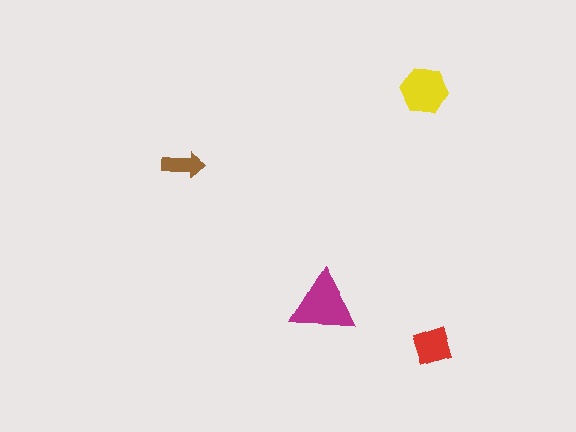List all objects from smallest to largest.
The brown arrow, the red diamond, the yellow hexagon, the magenta triangle.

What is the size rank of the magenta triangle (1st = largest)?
1st.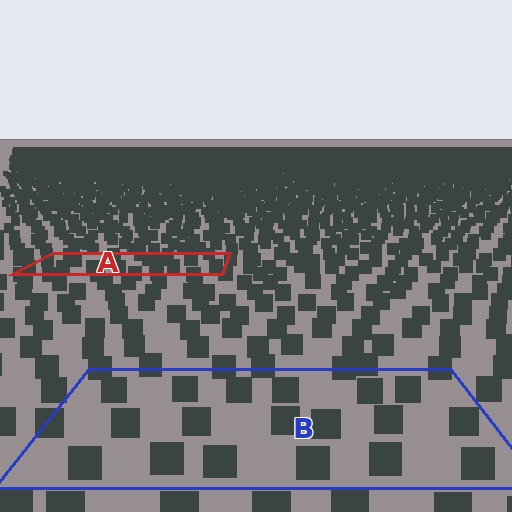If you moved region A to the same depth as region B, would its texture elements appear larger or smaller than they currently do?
They would appear larger. At a closer depth, the same texture elements are projected at a bigger on-screen size.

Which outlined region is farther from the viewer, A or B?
Region A is farther from the viewer — the texture elements inside it appear smaller and more densely packed.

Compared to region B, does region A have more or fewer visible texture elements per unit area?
Region A has more texture elements per unit area — they are packed more densely because it is farther away.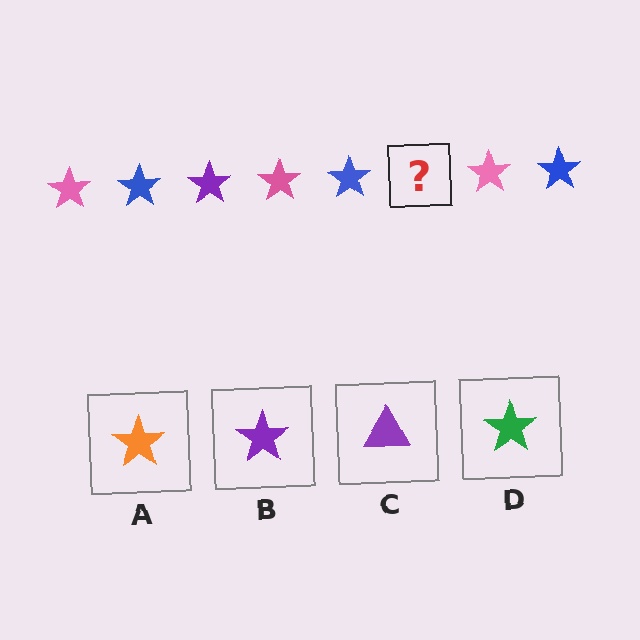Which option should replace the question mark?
Option B.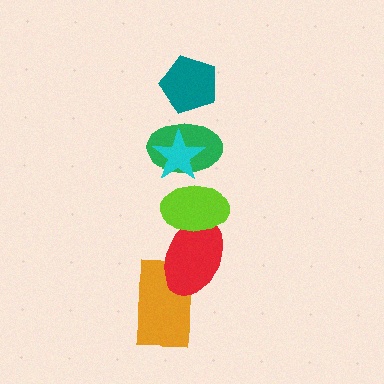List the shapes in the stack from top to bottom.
From top to bottom: the teal pentagon, the cyan star, the green ellipse, the lime ellipse, the red ellipse, the orange rectangle.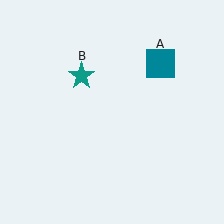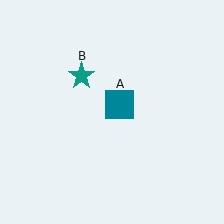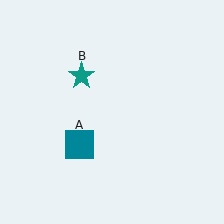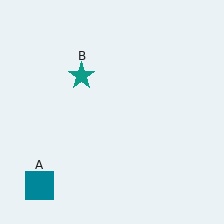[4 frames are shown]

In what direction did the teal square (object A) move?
The teal square (object A) moved down and to the left.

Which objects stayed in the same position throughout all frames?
Teal star (object B) remained stationary.